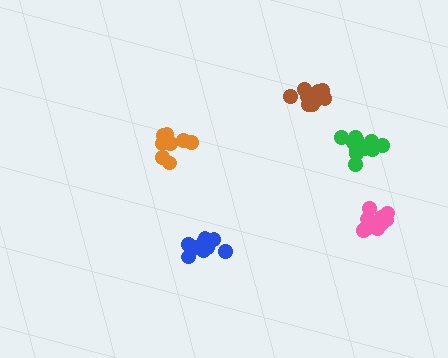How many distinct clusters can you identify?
There are 5 distinct clusters.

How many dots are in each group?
Group 1: 13 dots, Group 2: 11 dots, Group 3: 12 dots, Group 4: 11 dots, Group 5: 11 dots (58 total).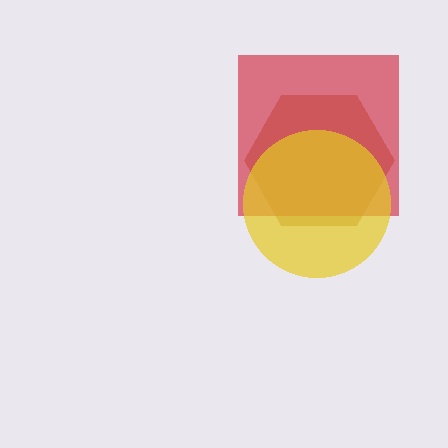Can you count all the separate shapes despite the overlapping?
Yes, there are 3 separate shapes.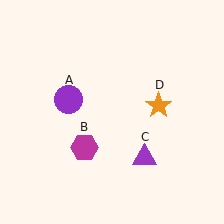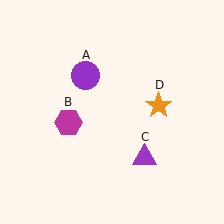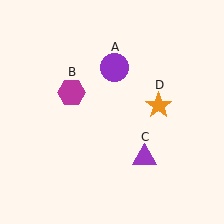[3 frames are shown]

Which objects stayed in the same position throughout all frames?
Purple triangle (object C) and orange star (object D) remained stationary.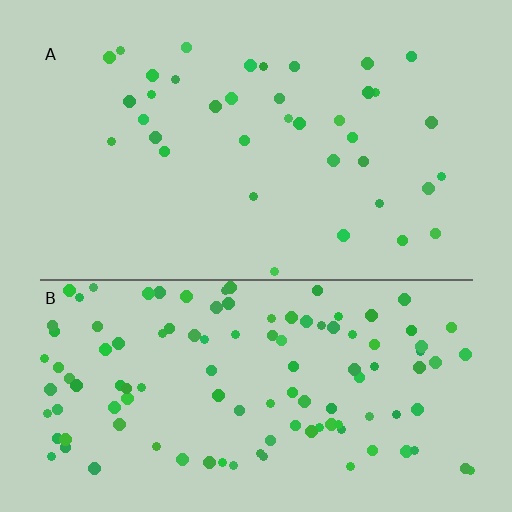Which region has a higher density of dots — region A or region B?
B (the bottom).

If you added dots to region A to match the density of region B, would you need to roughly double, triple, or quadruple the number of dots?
Approximately triple.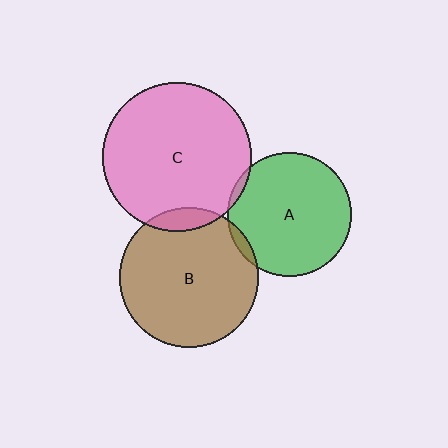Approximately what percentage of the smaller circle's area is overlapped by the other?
Approximately 5%.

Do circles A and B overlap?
Yes.